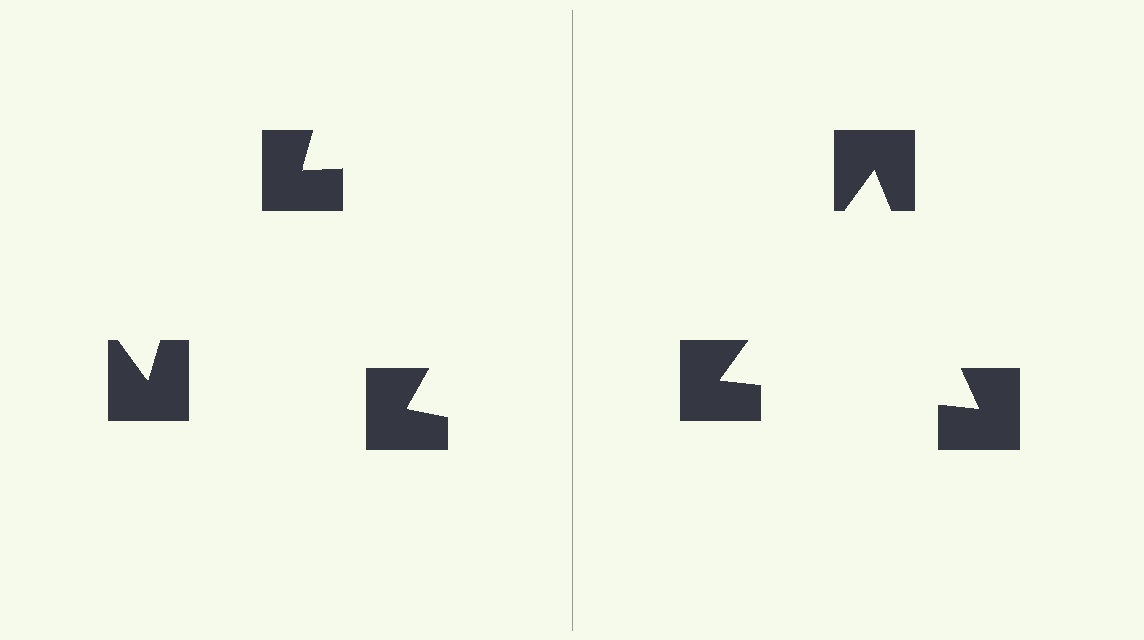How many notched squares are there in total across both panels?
6 — 3 on each side.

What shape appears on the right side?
An illusory triangle.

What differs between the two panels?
The notched squares are positioned identically on both sides; only the wedge orientations differ. On the right they align to a triangle; on the left they are misaligned.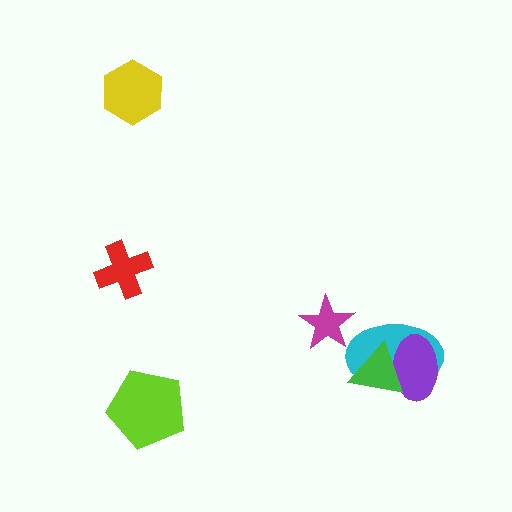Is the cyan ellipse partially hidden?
Yes, it is partially covered by another shape.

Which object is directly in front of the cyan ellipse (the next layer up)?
The purple ellipse is directly in front of the cyan ellipse.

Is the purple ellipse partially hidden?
Yes, it is partially covered by another shape.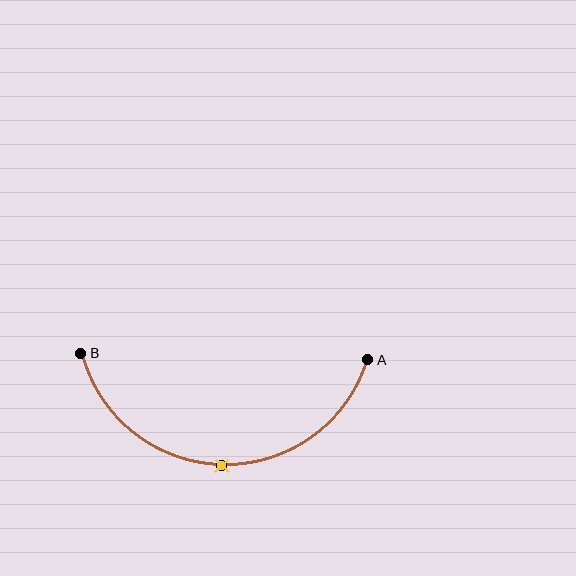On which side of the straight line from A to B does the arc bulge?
The arc bulges below the straight line connecting A and B.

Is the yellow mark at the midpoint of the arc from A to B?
Yes. The yellow mark lies on the arc at equal arc-length from both A and B — it is the arc midpoint.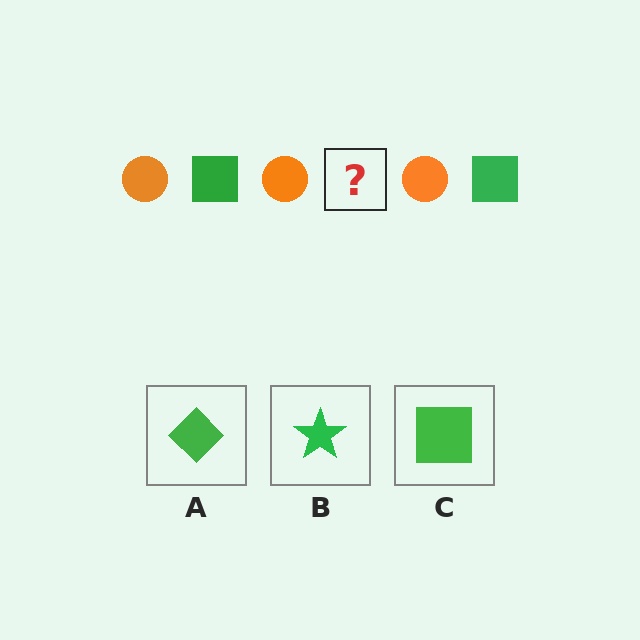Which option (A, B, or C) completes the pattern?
C.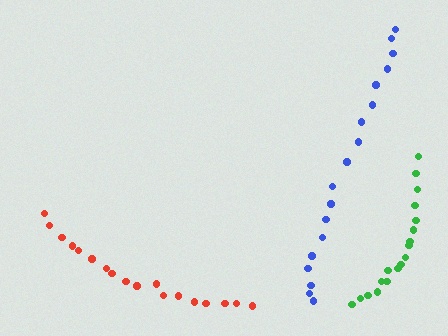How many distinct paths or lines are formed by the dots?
There are 3 distinct paths.